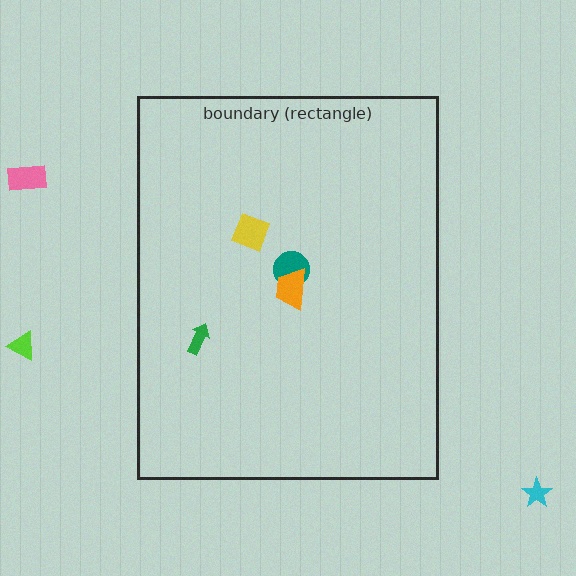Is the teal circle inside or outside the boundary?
Inside.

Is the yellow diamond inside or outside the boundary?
Inside.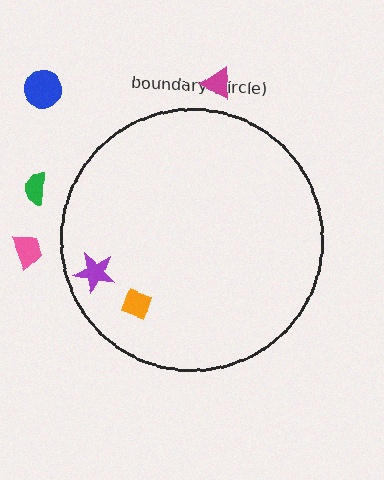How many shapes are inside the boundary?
2 inside, 4 outside.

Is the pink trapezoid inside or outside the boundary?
Outside.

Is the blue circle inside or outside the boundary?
Outside.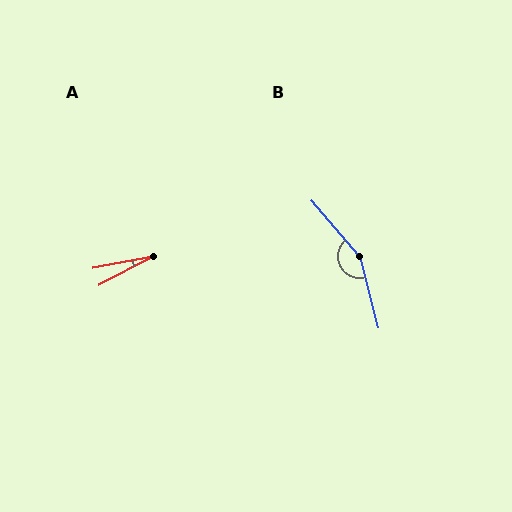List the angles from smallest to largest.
A (17°), B (154°).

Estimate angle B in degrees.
Approximately 154 degrees.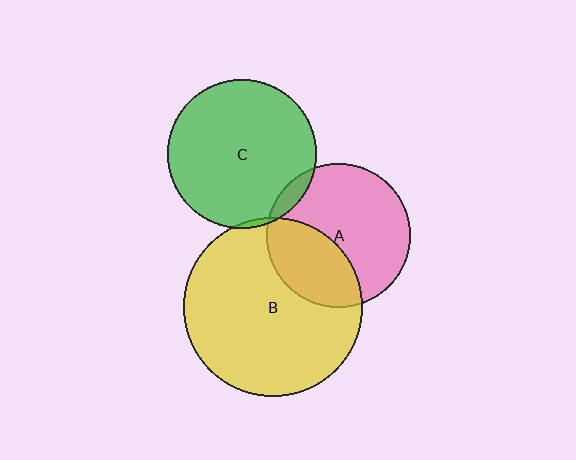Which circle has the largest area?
Circle B (yellow).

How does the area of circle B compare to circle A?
Approximately 1.6 times.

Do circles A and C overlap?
Yes.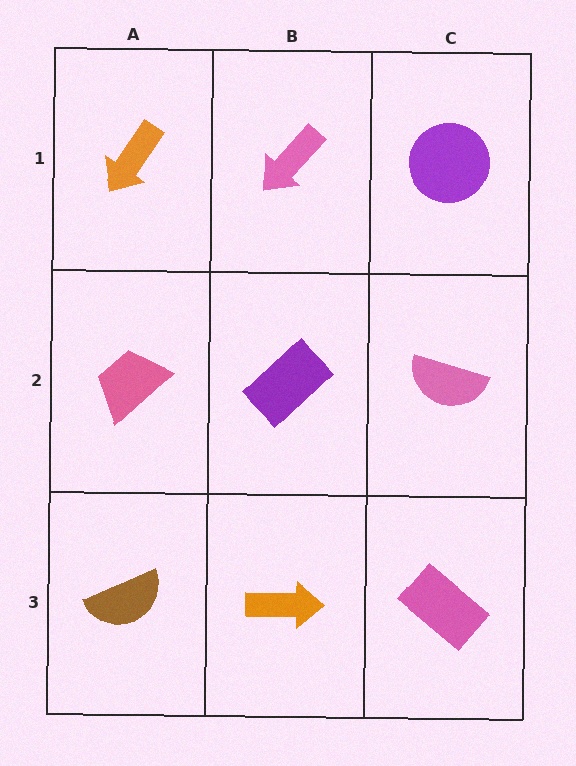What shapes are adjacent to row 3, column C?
A pink semicircle (row 2, column C), an orange arrow (row 3, column B).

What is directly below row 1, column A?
A pink trapezoid.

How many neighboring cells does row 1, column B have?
3.